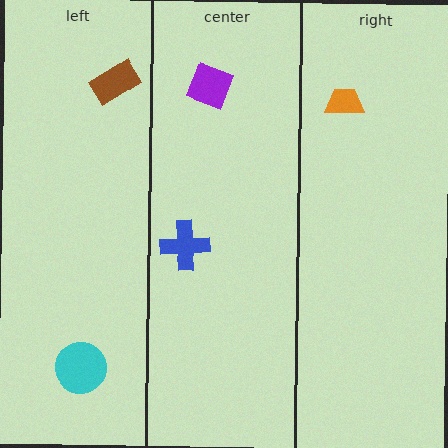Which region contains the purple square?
The center region.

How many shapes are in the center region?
2.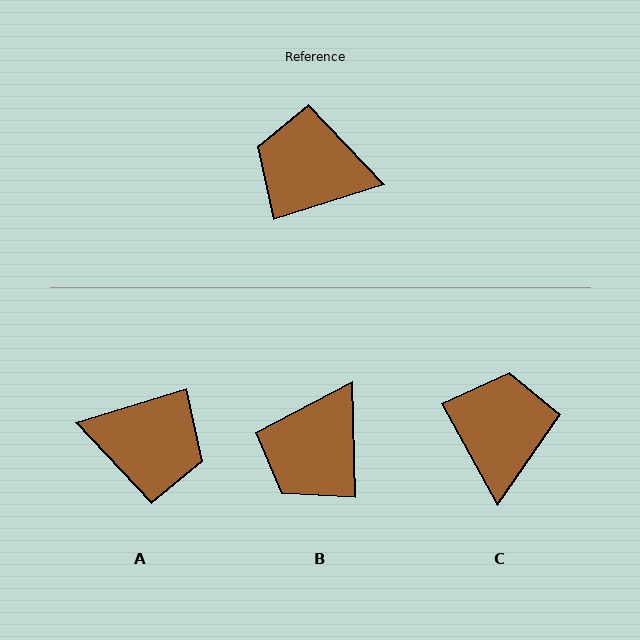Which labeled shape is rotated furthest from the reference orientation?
A, about 180 degrees away.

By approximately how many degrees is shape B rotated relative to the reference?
Approximately 74 degrees counter-clockwise.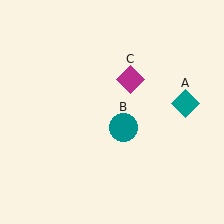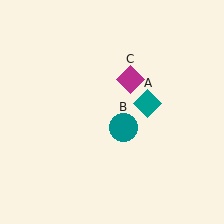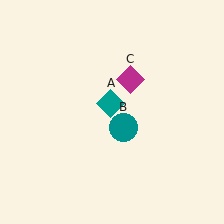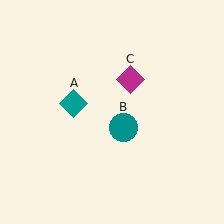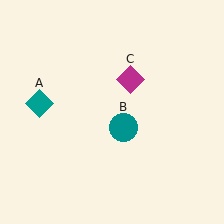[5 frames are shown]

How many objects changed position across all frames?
1 object changed position: teal diamond (object A).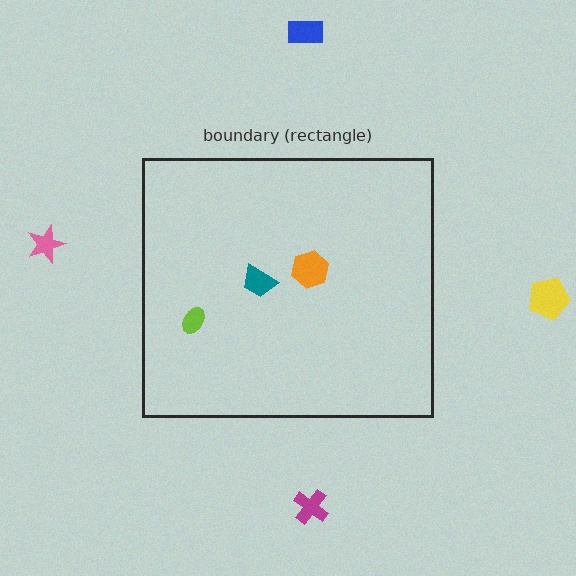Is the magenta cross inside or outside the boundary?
Outside.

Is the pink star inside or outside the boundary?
Outside.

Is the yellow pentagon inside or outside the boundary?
Outside.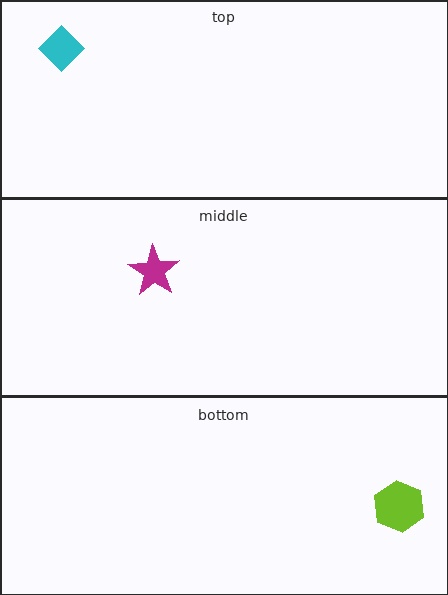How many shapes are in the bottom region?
1.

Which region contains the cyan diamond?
The top region.